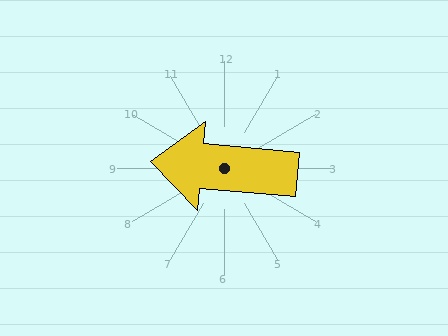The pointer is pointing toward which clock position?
Roughly 9 o'clock.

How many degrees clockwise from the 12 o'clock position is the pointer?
Approximately 275 degrees.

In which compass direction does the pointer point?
West.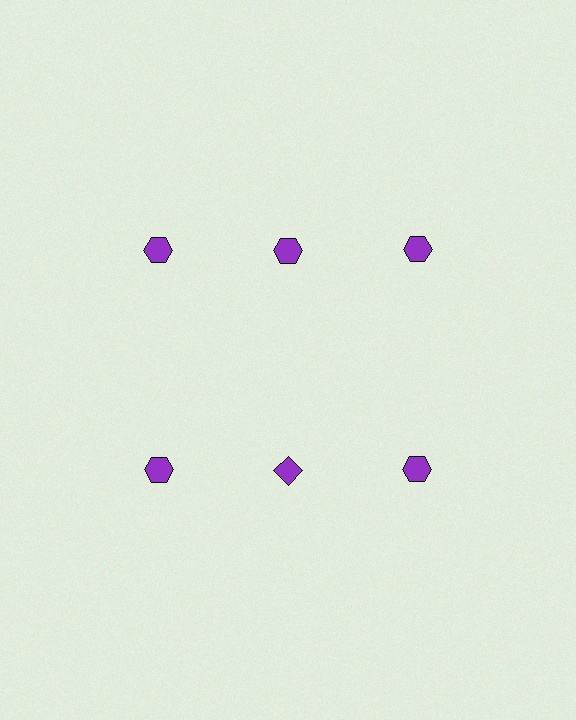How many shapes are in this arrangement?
There are 6 shapes arranged in a grid pattern.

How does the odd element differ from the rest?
It has a different shape: diamond instead of hexagon.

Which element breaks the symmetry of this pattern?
The purple diamond in the second row, second from left column breaks the symmetry. All other shapes are purple hexagons.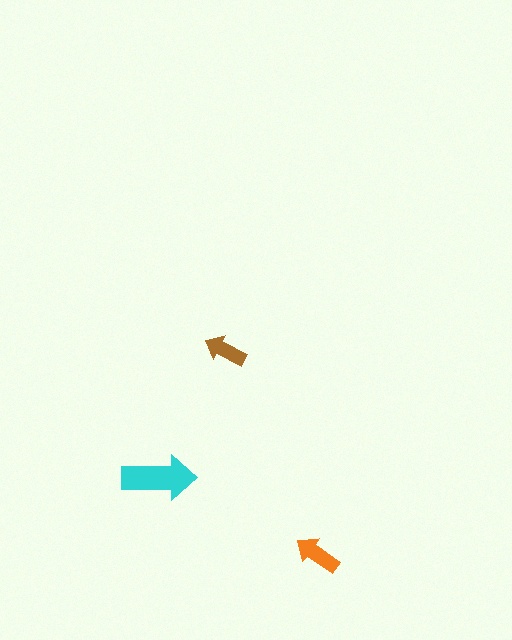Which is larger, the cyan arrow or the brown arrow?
The cyan one.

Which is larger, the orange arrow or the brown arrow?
The orange one.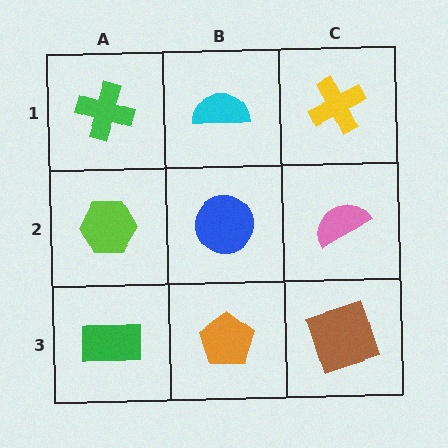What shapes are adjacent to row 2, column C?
A yellow cross (row 1, column C), a brown square (row 3, column C), a blue circle (row 2, column B).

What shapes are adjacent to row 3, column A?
A lime hexagon (row 2, column A), an orange pentagon (row 3, column B).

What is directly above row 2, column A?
A green cross.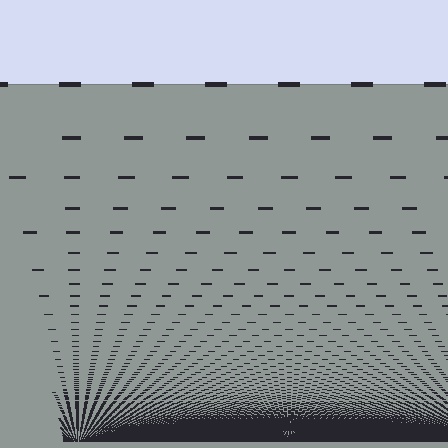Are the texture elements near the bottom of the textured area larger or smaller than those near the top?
Smaller. The gradient is inverted — elements near the bottom are smaller and denser.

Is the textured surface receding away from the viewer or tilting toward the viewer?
The surface appears to tilt toward the viewer. Texture elements get larger and sparser toward the top.